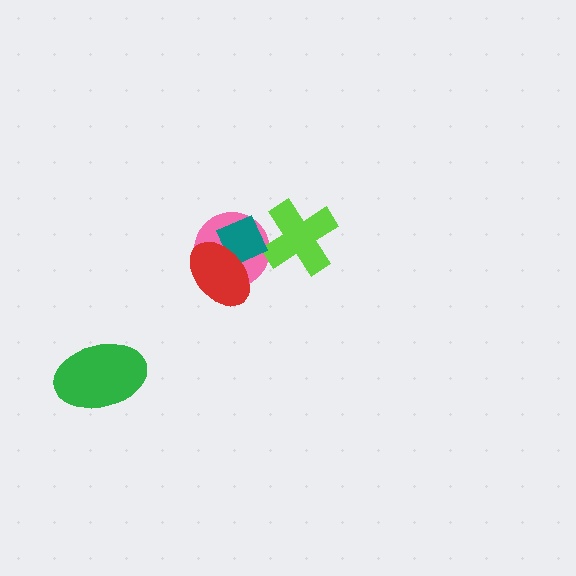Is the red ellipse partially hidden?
No, no other shape covers it.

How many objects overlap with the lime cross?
1 object overlaps with the lime cross.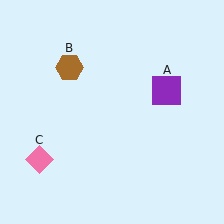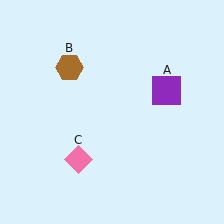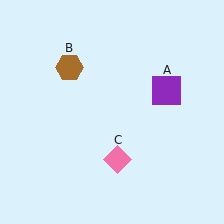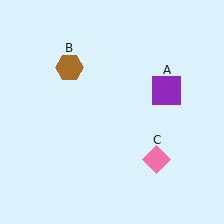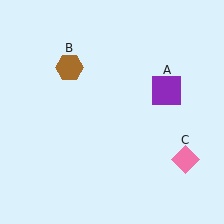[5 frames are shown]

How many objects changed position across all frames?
1 object changed position: pink diamond (object C).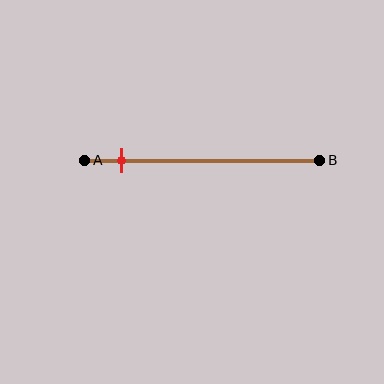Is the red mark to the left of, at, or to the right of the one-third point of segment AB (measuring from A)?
The red mark is to the left of the one-third point of segment AB.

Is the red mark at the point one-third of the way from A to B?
No, the mark is at about 15% from A, not at the 33% one-third point.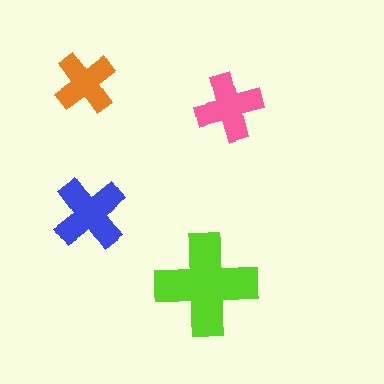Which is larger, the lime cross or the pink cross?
The lime one.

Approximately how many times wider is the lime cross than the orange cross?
About 1.5 times wider.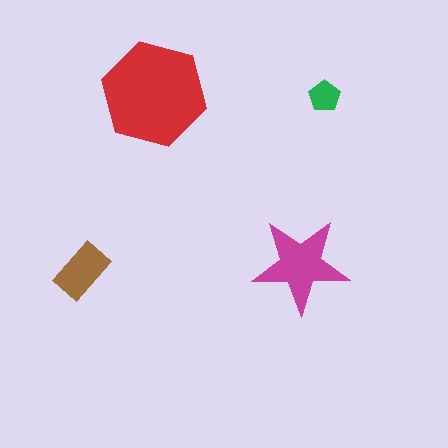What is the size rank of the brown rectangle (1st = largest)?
3rd.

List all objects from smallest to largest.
The green pentagon, the brown rectangle, the magenta star, the red hexagon.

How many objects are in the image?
There are 4 objects in the image.